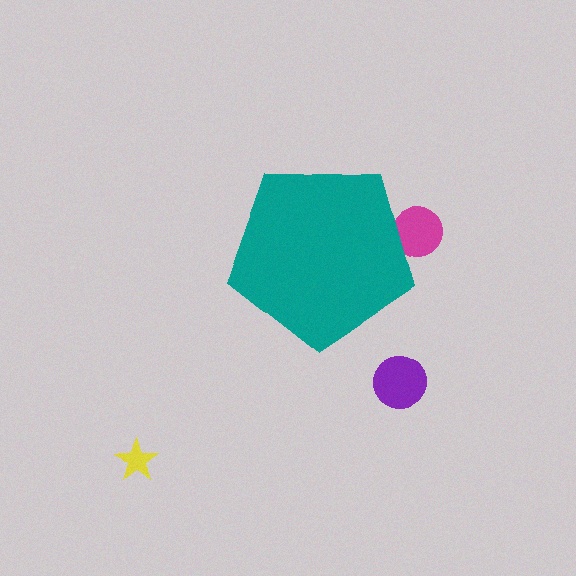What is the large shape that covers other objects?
A teal pentagon.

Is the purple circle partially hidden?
No, the purple circle is fully visible.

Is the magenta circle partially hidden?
Yes, the magenta circle is partially hidden behind the teal pentagon.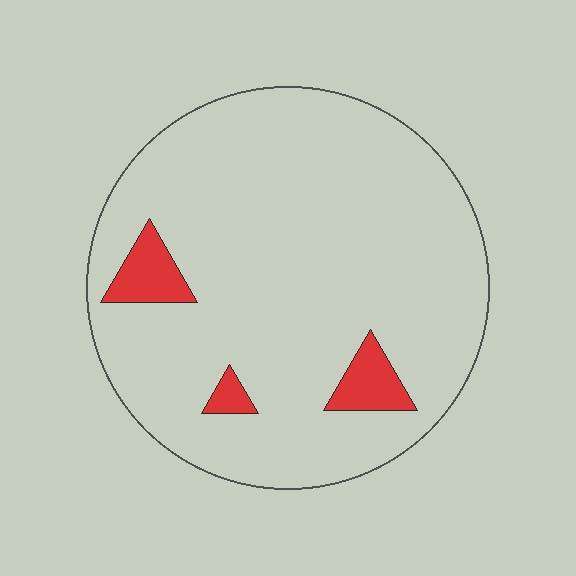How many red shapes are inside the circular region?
3.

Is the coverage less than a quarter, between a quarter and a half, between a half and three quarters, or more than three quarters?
Less than a quarter.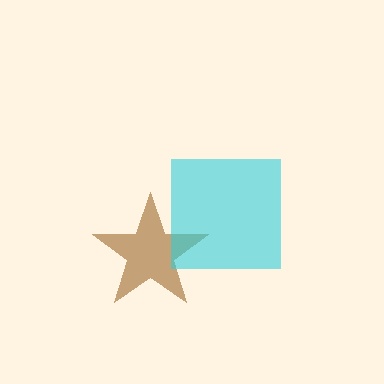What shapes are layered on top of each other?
The layered shapes are: a brown star, a cyan square.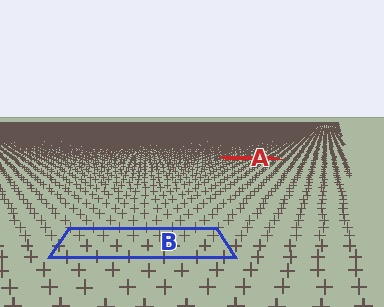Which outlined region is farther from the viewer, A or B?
Region A is farther from the viewer — the texture elements inside it appear smaller and more densely packed.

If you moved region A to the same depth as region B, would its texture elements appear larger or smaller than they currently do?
They would appear larger. At a closer depth, the same texture elements are projected at a bigger on-screen size.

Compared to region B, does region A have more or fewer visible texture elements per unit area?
Region A has more texture elements per unit area — they are packed more densely because it is farther away.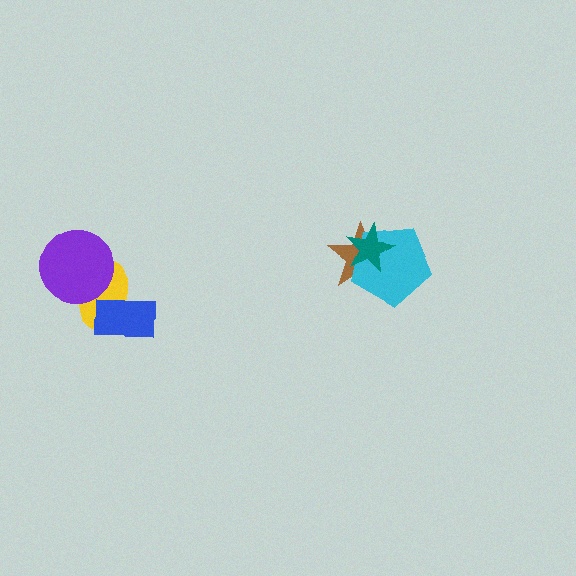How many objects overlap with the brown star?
2 objects overlap with the brown star.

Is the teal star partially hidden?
No, no other shape covers it.